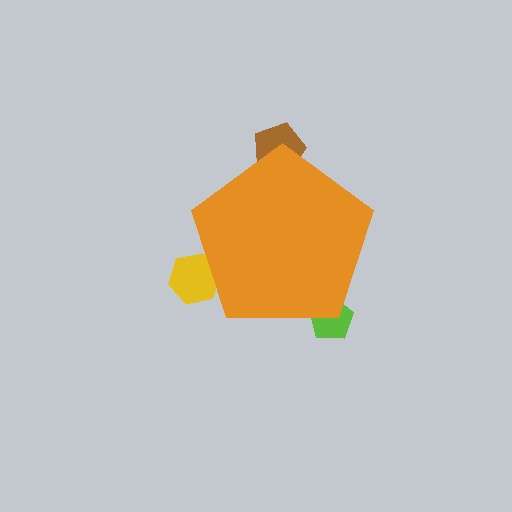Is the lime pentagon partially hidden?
Yes, the lime pentagon is partially hidden behind the orange pentagon.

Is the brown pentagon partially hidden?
Yes, the brown pentagon is partially hidden behind the orange pentagon.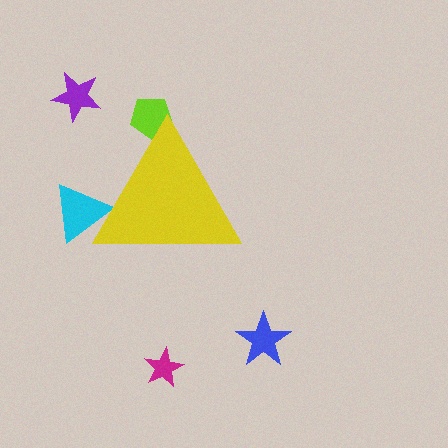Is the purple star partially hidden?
No, the purple star is fully visible.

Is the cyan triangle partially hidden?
Yes, the cyan triangle is partially hidden behind the yellow triangle.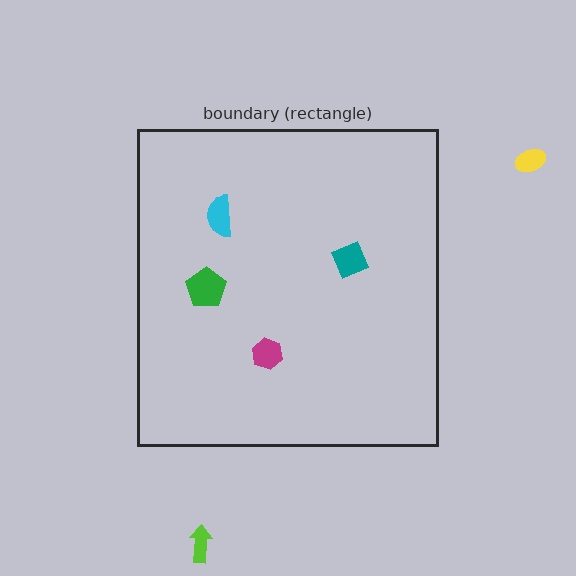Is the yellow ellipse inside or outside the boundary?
Outside.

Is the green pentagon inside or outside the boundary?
Inside.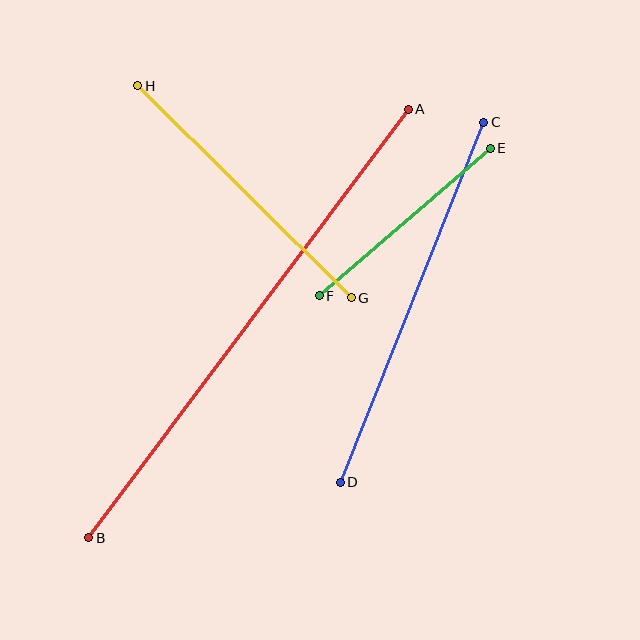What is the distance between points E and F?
The distance is approximately 226 pixels.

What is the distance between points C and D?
The distance is approximately 387 pixels.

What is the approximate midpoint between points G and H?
The midpoint is at approximately (244, 192) pixels.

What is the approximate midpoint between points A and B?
The midpoint is at approximately (249, 323) pixels.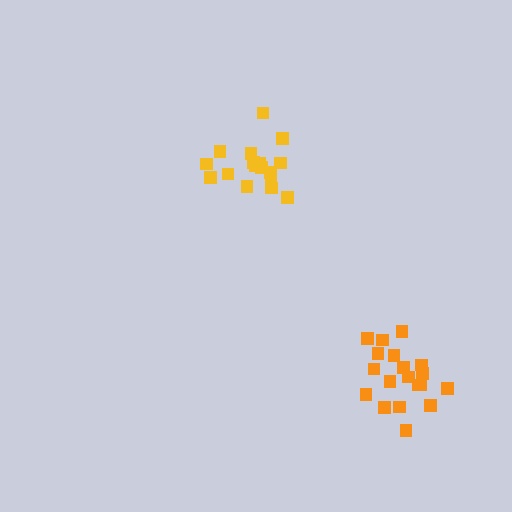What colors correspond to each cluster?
The clusters are colored: yellow, orange.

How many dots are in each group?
Group 1: 17 dots, Group 2: 19 dots (36 total).